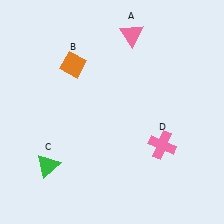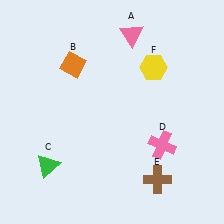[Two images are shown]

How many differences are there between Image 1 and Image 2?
There are 2 differences between the two images.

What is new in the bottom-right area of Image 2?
A brown cross (E) was added in the bottom-right area of Image 2.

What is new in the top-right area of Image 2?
A yellow hexagon (F) was added in the top-right area of Image 2.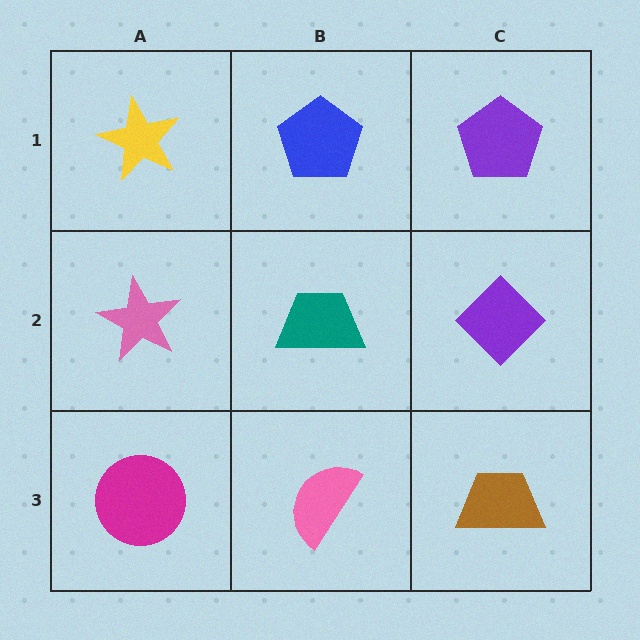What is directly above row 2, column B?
A blue pentagon.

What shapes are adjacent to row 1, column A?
A pink star (row 2, column A), a blue pentagon (row 1, column B).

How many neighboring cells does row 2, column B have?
4.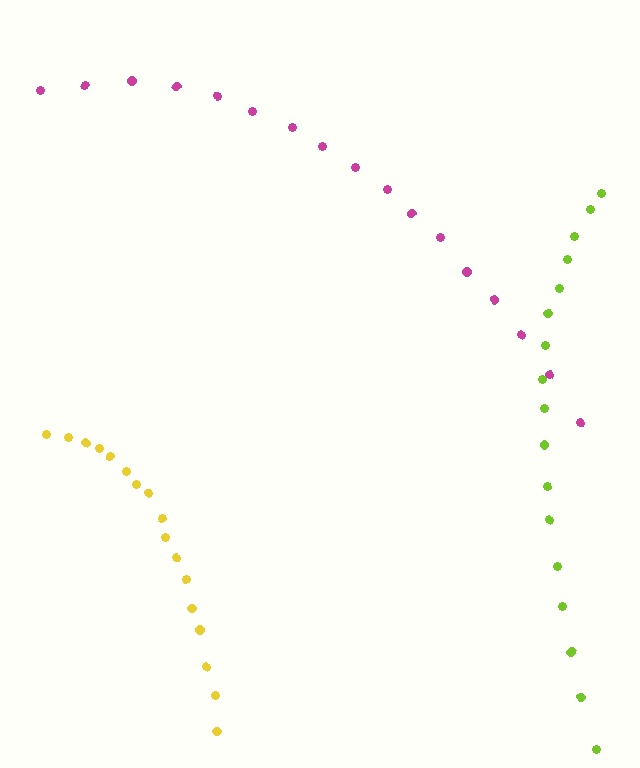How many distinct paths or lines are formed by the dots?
There are 3 distinct paths.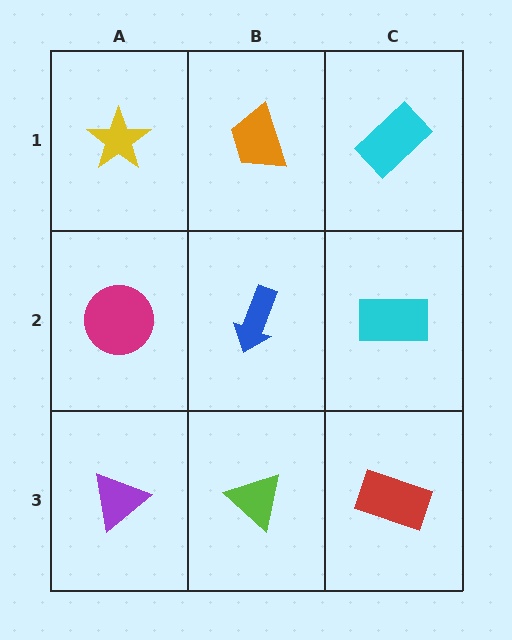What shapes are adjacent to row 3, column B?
A blue arrow (row 2, column B), a purple triangle (row 3, column A), a red rectangle (row 3, column C).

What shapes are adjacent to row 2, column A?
A yellow star (row 1, column A), a purple triangle (row 3, column A), a blue arrow (row 2, column B).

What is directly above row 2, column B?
An orange trapezoid.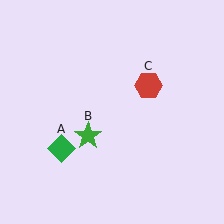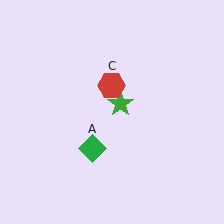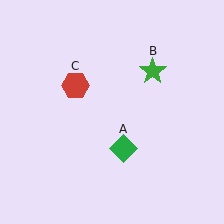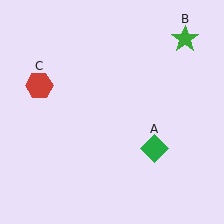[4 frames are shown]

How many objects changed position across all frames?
3 objects changed position: green diamond (object A), green star (object B), red hexagon (object C).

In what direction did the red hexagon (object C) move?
The red hexagon (object C) moved left.